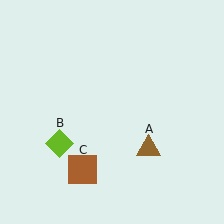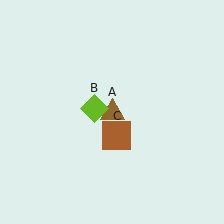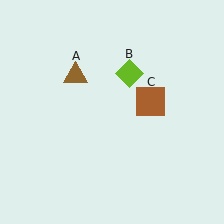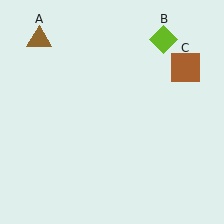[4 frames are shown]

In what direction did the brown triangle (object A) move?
The brown triangle (object A) moved up and to the left.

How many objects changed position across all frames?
3 objects changed position: brown triangle (object A), lime diamond (object B), brown square (object C).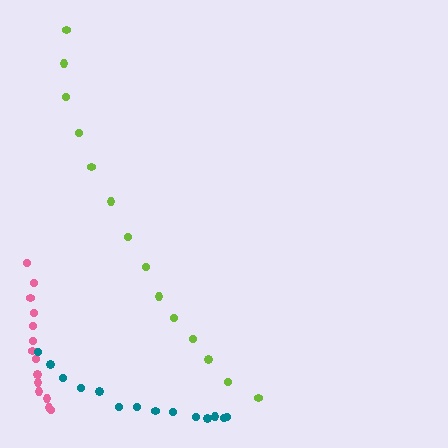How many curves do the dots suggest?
There are 3 distinct paths.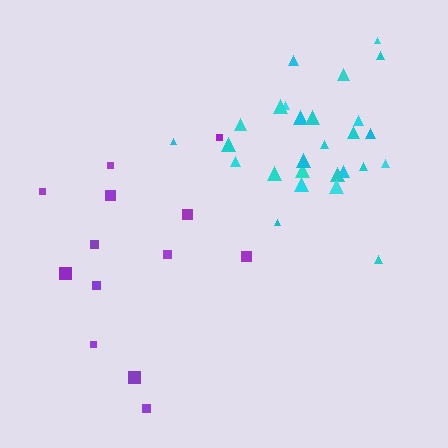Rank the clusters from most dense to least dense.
cyan, purple.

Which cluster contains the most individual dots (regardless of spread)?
Cyan (28).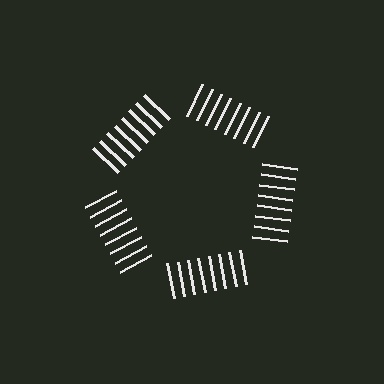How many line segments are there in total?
40 — 8 along each of the 5 edges.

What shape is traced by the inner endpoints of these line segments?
An illusory pentagon — the line segments terminate on its edges but no continuous stroke is drawn.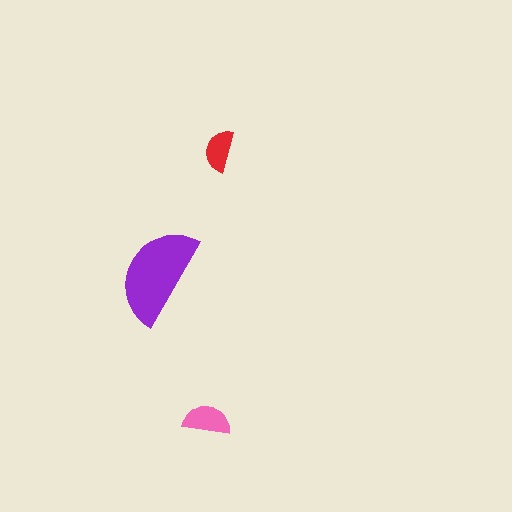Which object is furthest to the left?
The purple semicircle is leftmost.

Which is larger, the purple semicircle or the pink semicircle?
The purple one.